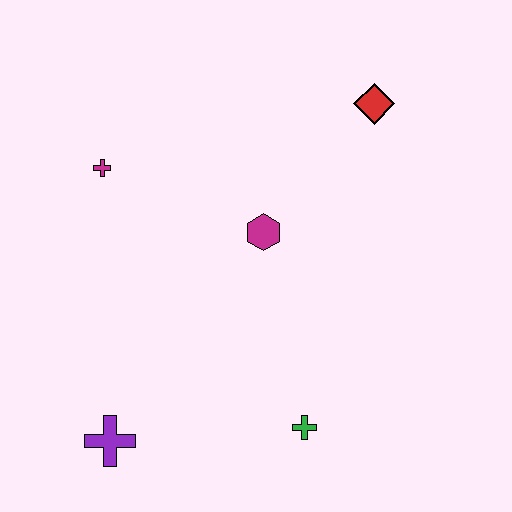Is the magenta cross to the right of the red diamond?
No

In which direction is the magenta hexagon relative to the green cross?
The magenta hexagon is above the green cross.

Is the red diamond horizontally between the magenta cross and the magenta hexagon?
No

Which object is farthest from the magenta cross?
The green cross is farthest from the magenta cross.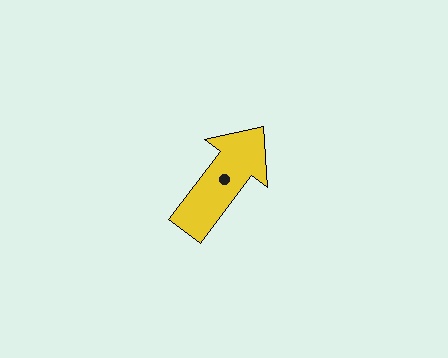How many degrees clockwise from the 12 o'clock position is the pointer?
Approximately 37 degrees.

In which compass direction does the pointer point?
Northeast.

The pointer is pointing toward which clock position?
Roughly 1 o'clock.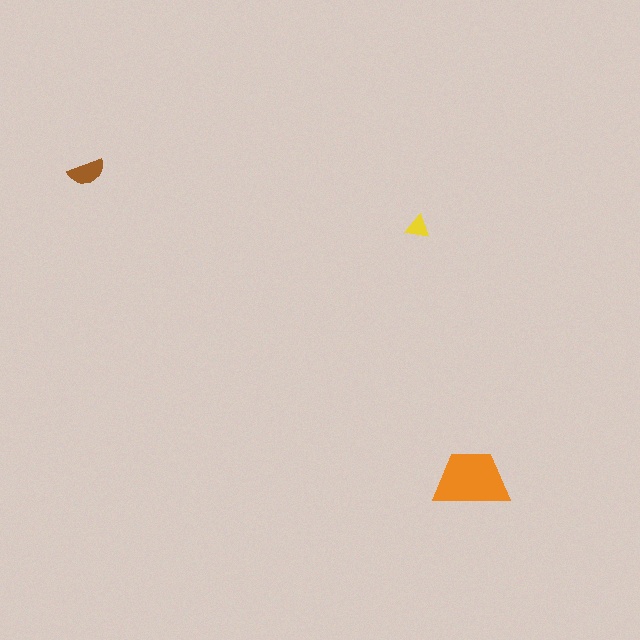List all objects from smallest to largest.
The yellow triangle, the brown semicircle, the orange trapezoid.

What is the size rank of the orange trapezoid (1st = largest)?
1st.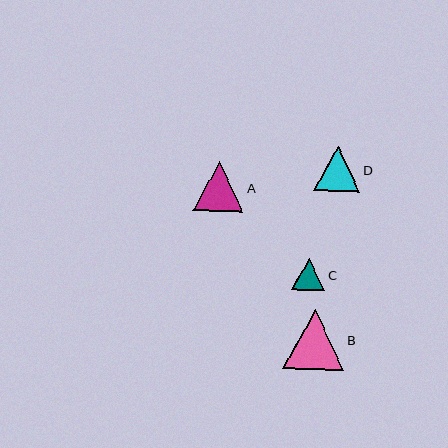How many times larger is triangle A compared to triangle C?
Triangle A is approximately 1.5 times the size of triangle C.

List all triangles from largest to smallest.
From largest to smallest: B, A, D, C.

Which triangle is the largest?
Triangle B is the largest with a size of approximately 60 pixels.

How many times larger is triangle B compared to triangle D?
Triangle B is approximately 1.3 times the size of triangle D.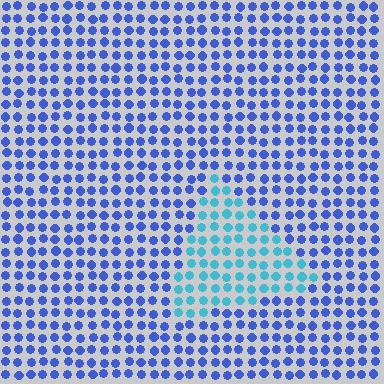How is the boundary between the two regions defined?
The boundary is defined purely by a slight shift in hue (about 40 degrees). Spacing, size, and orientation are identical on both sides.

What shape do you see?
I see a triangle.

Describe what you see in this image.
The image is filled with small blue elements in a uniform arrangement. A triangle-shaped region is visible where the elements are tinted to a slightly different hue, forming a subtle color boundary.